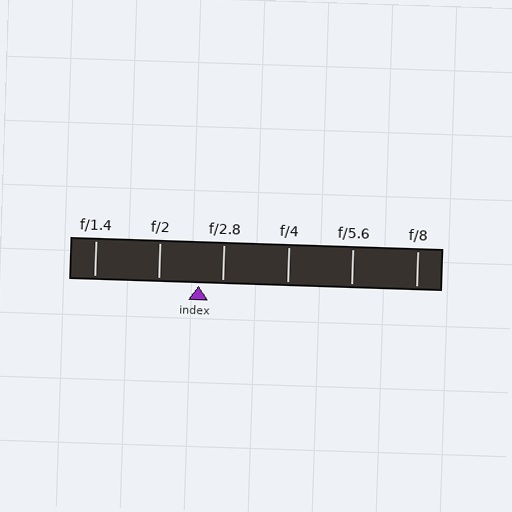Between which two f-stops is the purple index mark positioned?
The index mark is between f/2 and f/2.8.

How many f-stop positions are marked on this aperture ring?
There are 6 f-stop positions marked.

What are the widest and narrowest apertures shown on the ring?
The widest aperture shown is f/1.4 and the narrowest is f/8.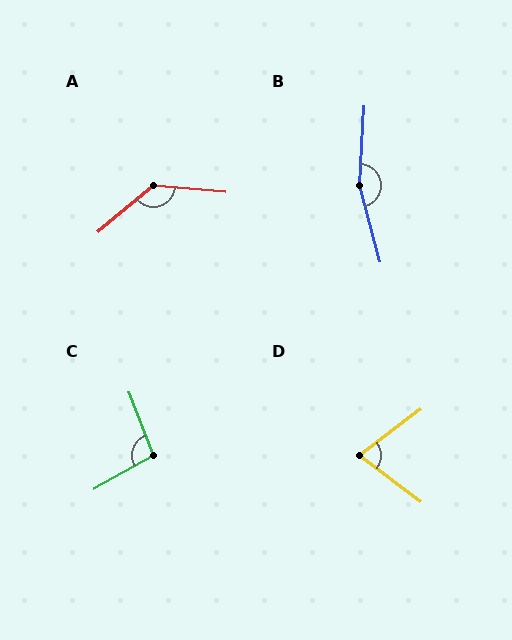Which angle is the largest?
B, at approximately 162 degrees.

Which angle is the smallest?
D, at approximately 74 degrees.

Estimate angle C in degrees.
Approximately 98 degrees.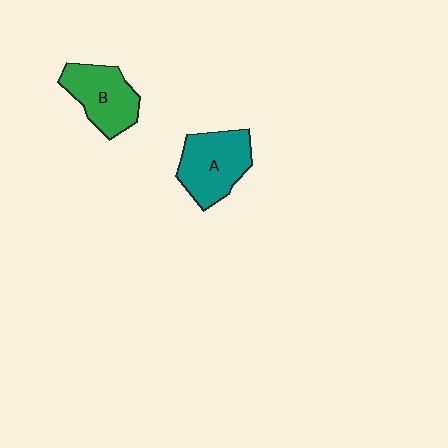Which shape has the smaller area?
Shape B (green).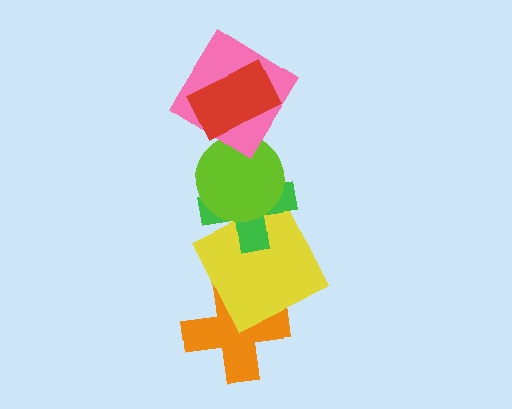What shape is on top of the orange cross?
The yellow square is on top of the orange cross.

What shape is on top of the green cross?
The lime circle is on top of the green cross.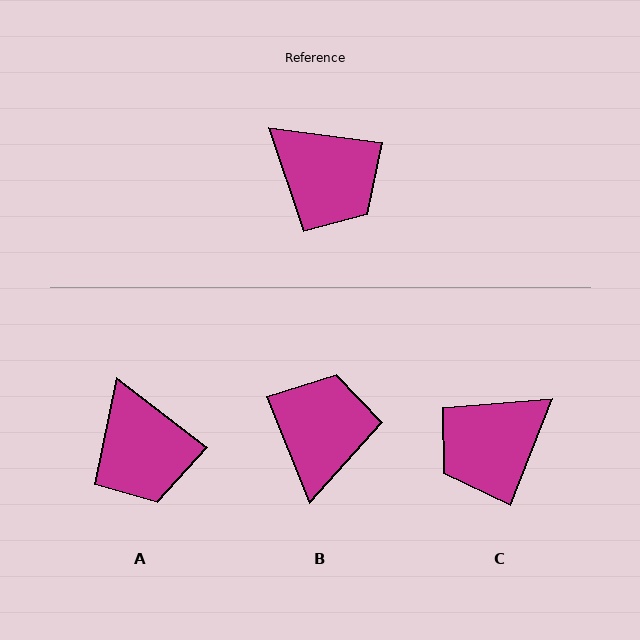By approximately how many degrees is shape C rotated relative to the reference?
Approximately 104 degrees clockwise.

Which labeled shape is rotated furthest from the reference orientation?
B, about 119 degrees away.